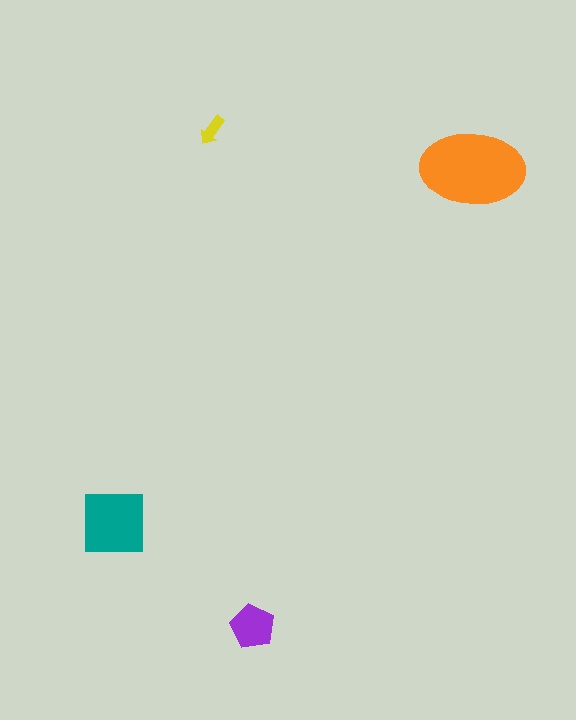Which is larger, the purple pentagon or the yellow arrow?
The purple pentagon.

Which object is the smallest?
The yellow arrow.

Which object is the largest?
The orange ellipse.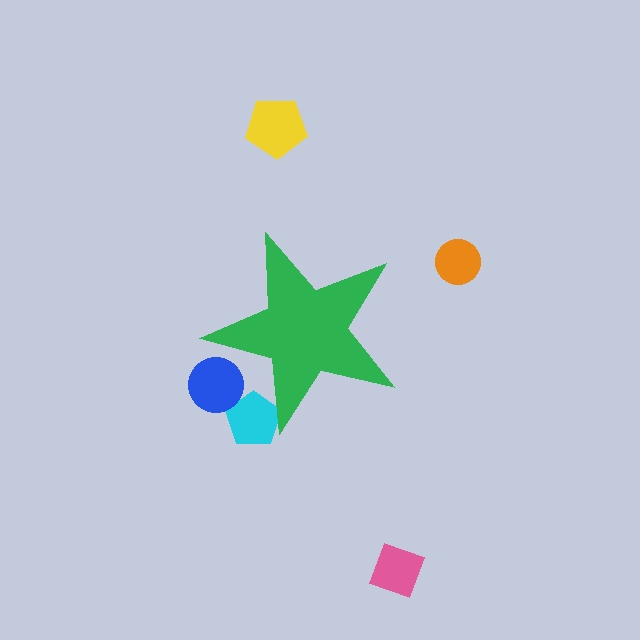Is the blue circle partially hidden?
Yes, the blue circle is partially hidden behind the green star.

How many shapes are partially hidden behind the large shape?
2 shapes are partially hidden.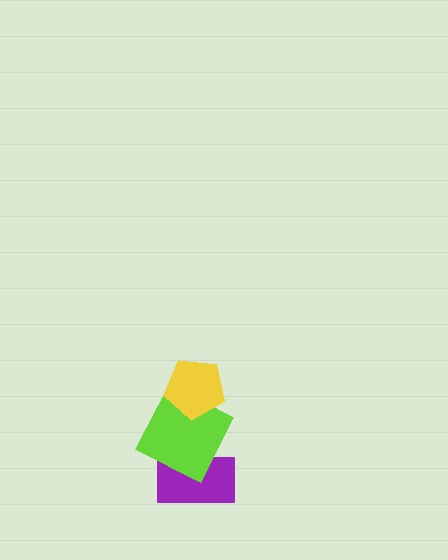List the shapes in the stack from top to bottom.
From top to bottom: the yellow pentagon, the lime square, the purple rectangle.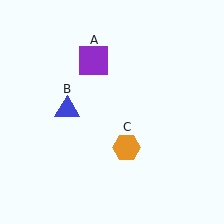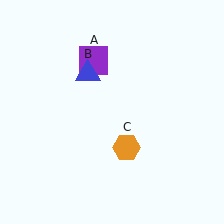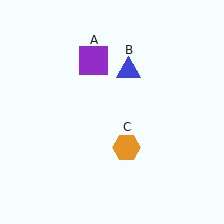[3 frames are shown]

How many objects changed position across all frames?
1 object changed position: blue triangle (object B).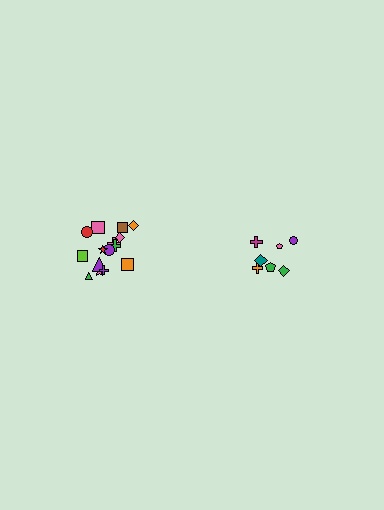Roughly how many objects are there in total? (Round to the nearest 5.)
Roughly 25 objects in total.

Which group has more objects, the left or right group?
The left group.